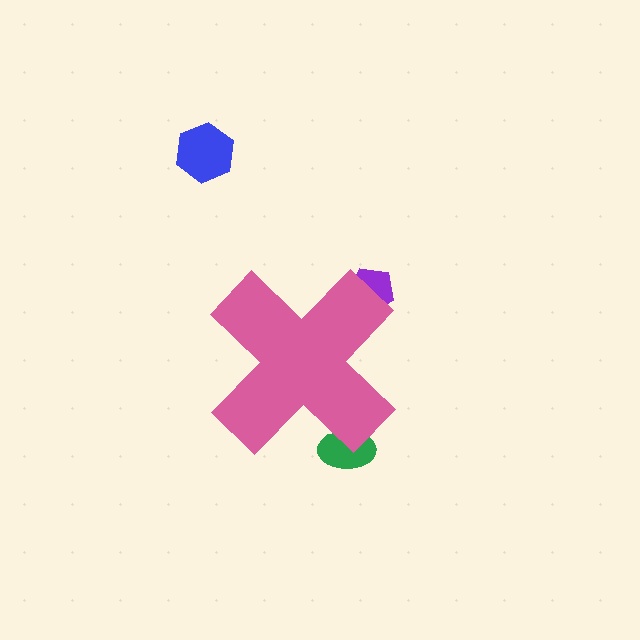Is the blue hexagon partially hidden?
No, the blue hexagon is fully visible.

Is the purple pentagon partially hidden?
Yes, the purple pentagon is partially hidden behind the pink cross.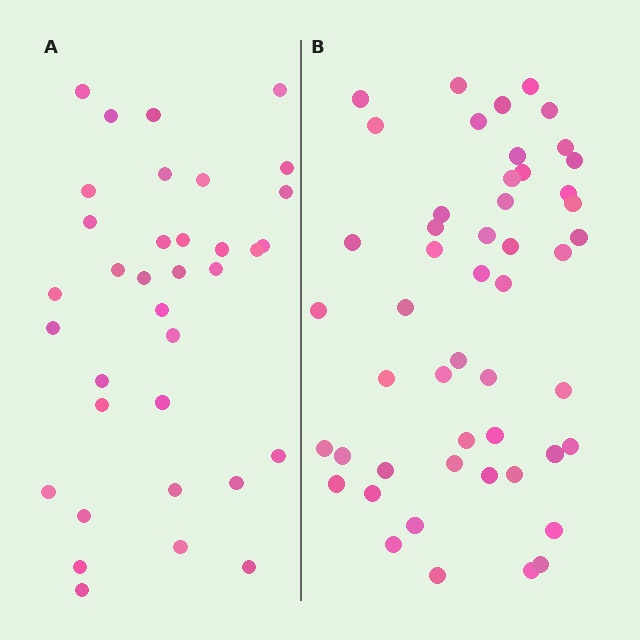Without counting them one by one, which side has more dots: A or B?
Region B (the right region) has more dots.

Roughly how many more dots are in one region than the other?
Region B has approximately 15 more dots than region A.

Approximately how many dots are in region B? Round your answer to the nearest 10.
About 50 dots.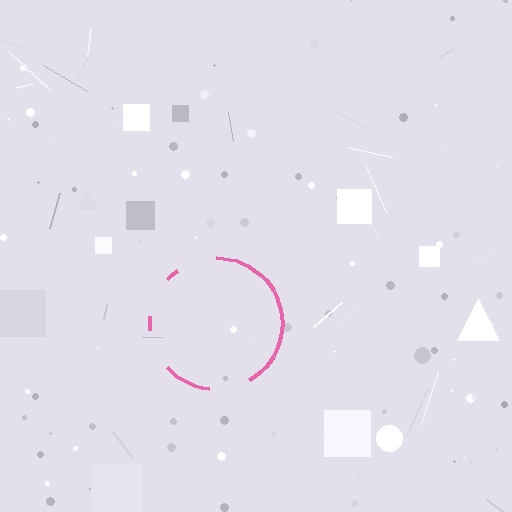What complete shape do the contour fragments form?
The contour fragments form a circle.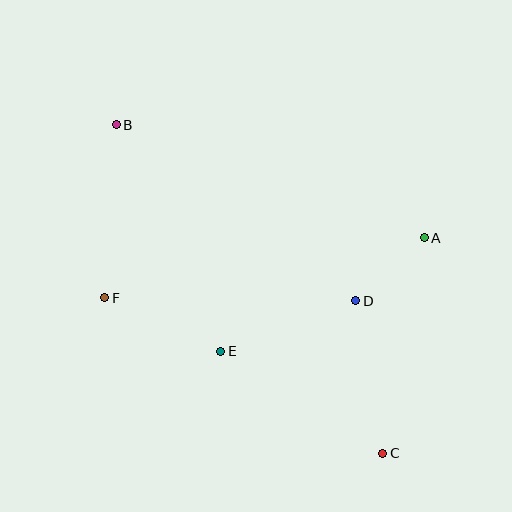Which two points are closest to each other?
Points A and D are closest to each other.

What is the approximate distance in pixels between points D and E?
The distance between D and E is approximately 144 pixels.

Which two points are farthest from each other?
Points B and C are farthest from each other.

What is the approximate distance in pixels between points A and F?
The distance between A and F is approximately 325 pixels.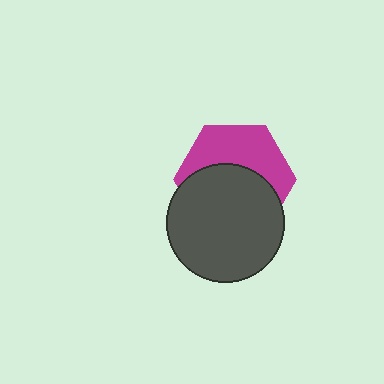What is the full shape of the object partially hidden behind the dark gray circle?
The partially hidden object is a magenta hexagon.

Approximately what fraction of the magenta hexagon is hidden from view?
Roughly 55% of the magenta hexagon is hidden behind the dark gray circle.